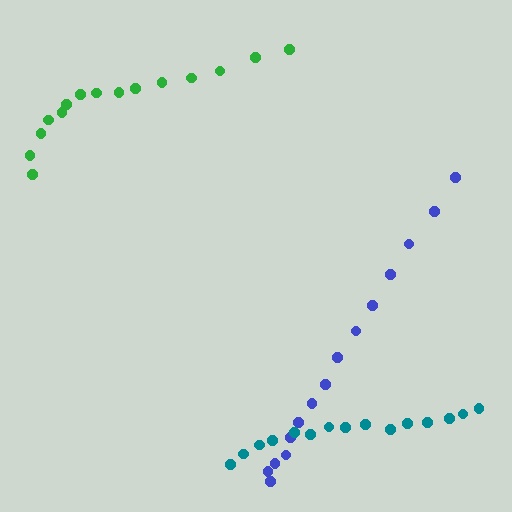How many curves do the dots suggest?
There are 3 distinct paths.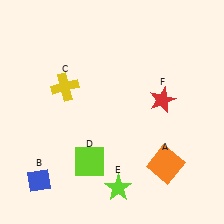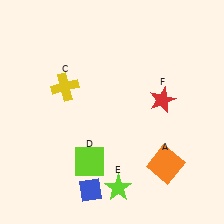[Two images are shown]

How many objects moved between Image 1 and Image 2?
1 object moved between the two images.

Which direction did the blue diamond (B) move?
The blue diamond (B) moved right.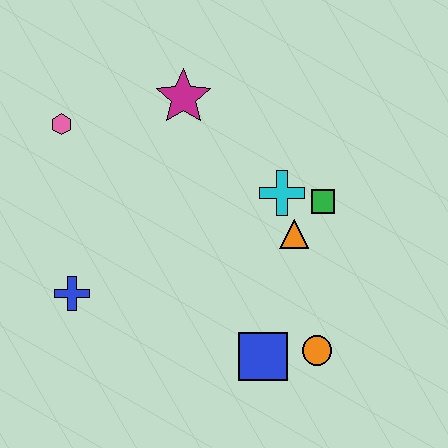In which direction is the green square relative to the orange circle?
The green square is above the orange circle.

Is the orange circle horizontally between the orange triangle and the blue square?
No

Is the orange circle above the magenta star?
No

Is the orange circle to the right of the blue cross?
Yes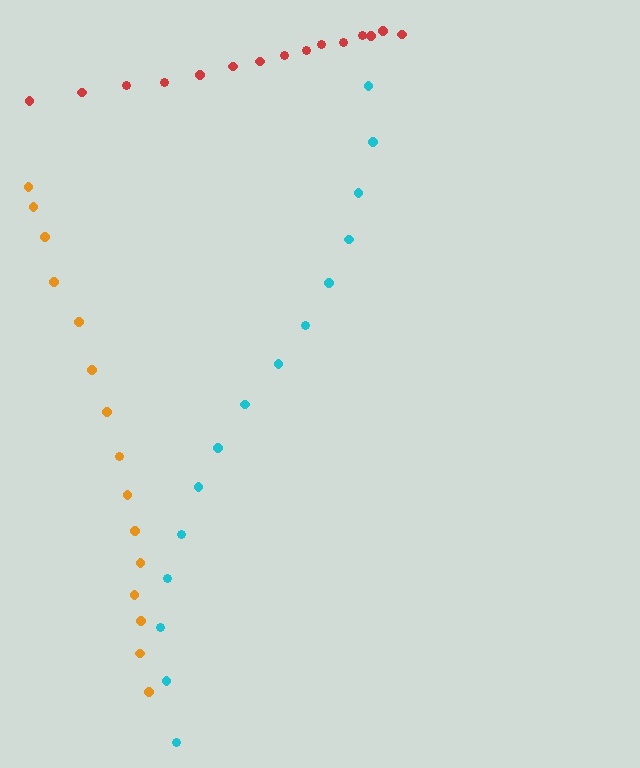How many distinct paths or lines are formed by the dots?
There are 3 distinct paths.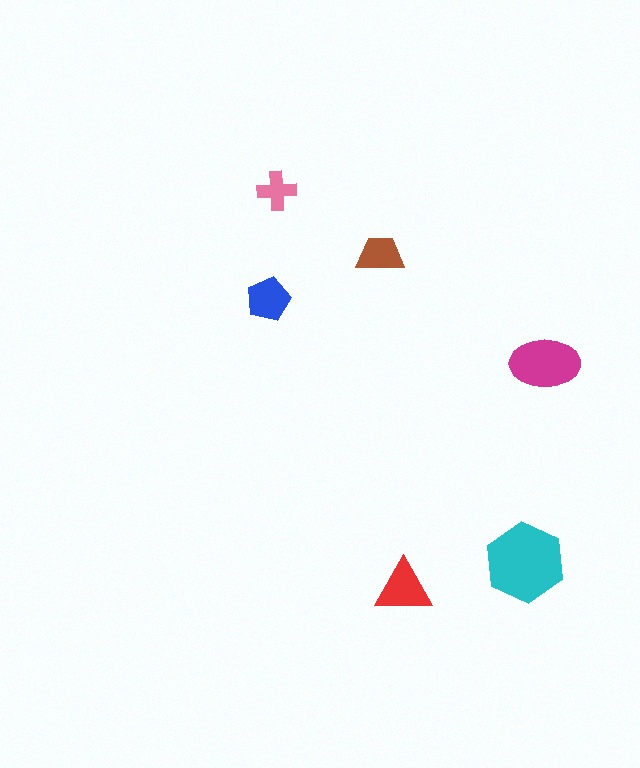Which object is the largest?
The cyan hexagon.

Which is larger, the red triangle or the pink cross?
The red triangle.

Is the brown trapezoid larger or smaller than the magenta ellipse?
Smaller.